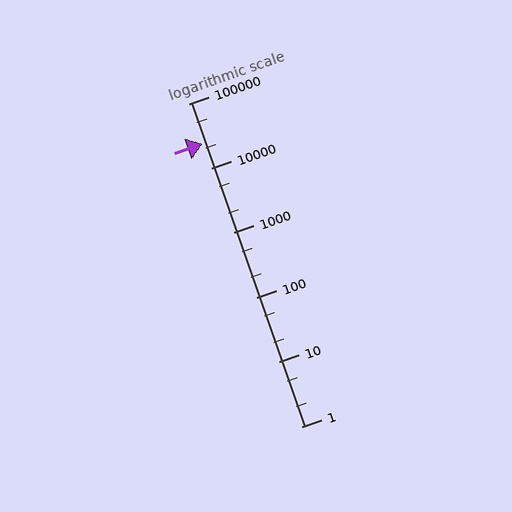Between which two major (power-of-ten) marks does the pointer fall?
The pointer is between 10000 and 100000.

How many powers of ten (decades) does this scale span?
The scale spans 5 decades, from 1 to 100000.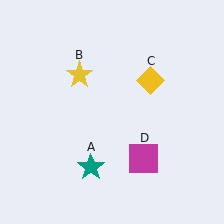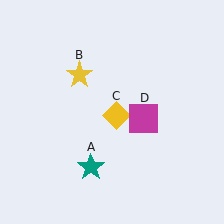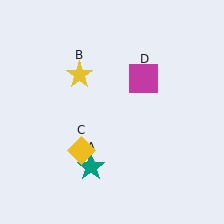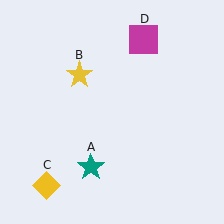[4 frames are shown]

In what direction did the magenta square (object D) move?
The magenta square (object D) moved up.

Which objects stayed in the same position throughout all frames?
Teal star (object A) and yellow star (object B) remained stationary.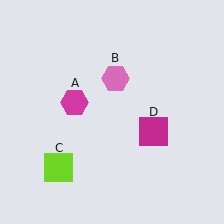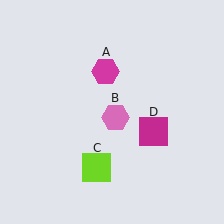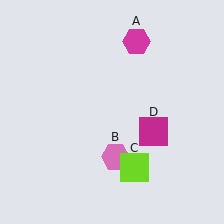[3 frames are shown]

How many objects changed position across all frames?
3 objects changed position: magenta hexagon (object A), pink hexagon (object B), lime square (object C).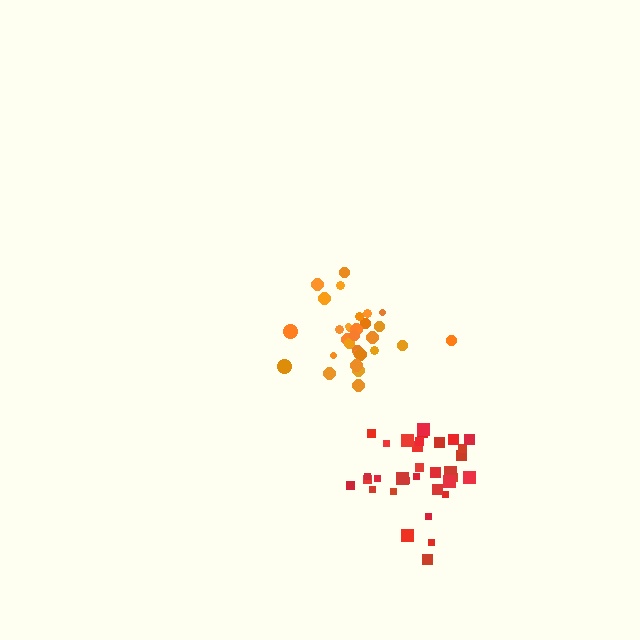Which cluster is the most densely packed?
Orange.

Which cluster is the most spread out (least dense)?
Red.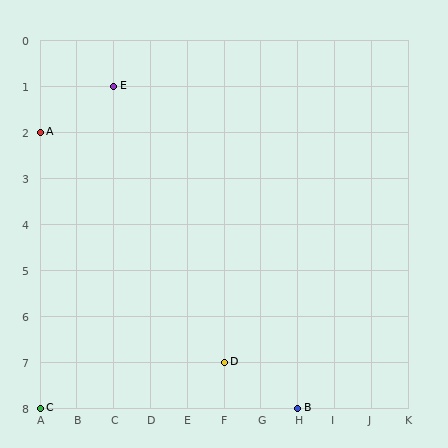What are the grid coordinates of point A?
Point A is at grid coordinates (A, 2).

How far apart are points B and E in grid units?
Points B and E are 5 columns and 7 rows apart (about 8.6 grid units diagonally).